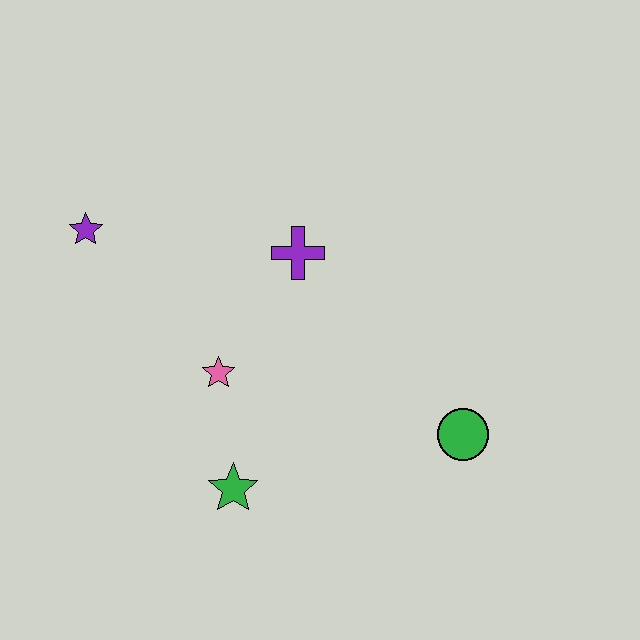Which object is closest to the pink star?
The green star is closest to the pink star.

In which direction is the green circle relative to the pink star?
The green circle is to the right of the pink star.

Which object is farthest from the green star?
The purple star is farthest from the green star.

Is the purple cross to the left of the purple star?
No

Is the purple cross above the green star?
Yes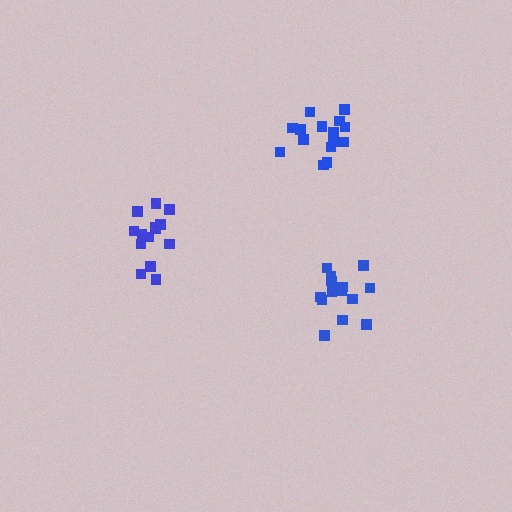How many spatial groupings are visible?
There are 3 spatial groupings.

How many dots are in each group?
Group 1: 16 dots, Group 2: 15 dots, Group 3: 15 dots (46 total).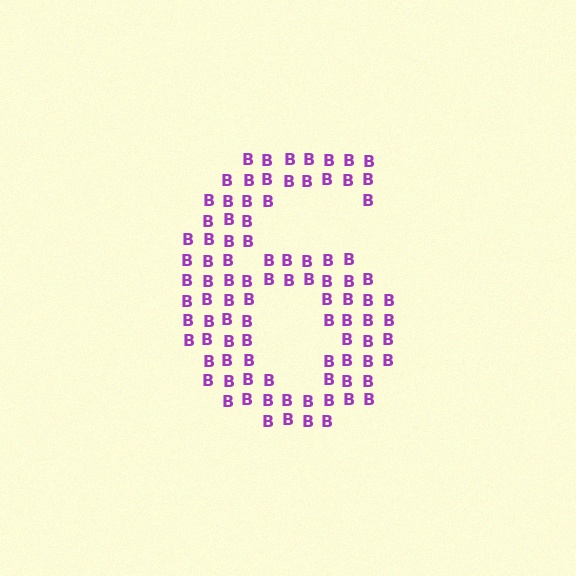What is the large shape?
The large shape is the digit 6.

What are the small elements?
The small elements are letter B's.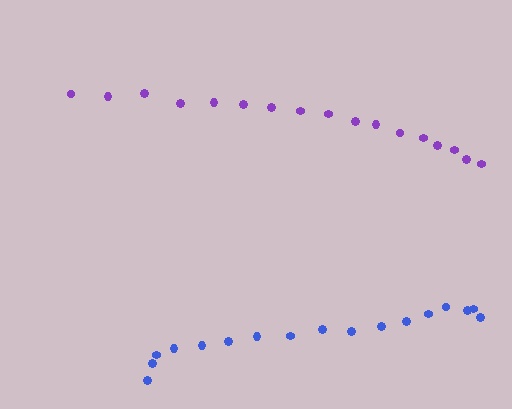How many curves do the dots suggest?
There are 2 distinct paths.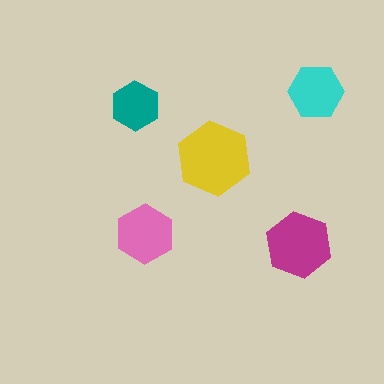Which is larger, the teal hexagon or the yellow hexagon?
The yellow one.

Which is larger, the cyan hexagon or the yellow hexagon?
The yellow one.